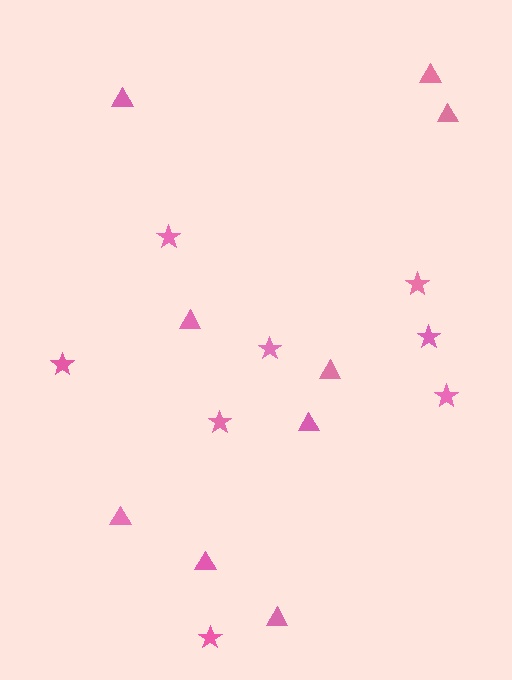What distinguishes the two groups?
There are 2 groups: one group of stars (8) and one group of triangles (9).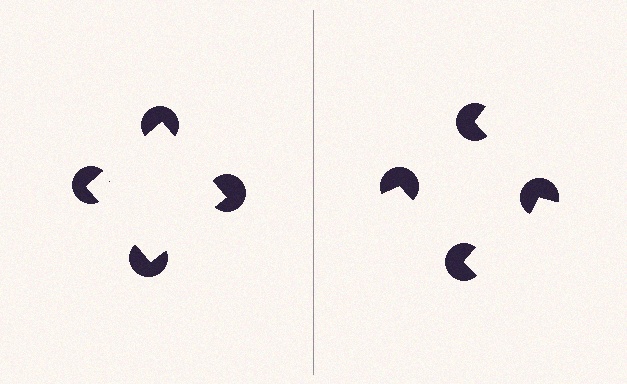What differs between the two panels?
The pac-man discs are positioned identically on both sides; only the wedge orientations differ. On the left they align to a square; on the right they are misaligned.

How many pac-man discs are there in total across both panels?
8 — 4 on each side.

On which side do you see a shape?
An illusory square appears on the left side. On the right side the wedge cuts are rotated, so no coherent shape forms.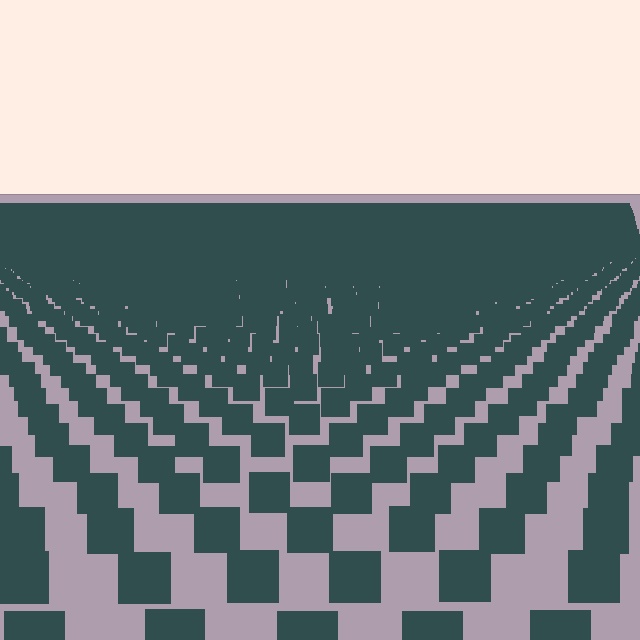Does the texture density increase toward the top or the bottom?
Density increases toward the top.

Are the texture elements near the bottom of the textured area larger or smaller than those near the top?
Larger. Near the bottom, elements are closer to the viewer and appear at a bigger on-screen size.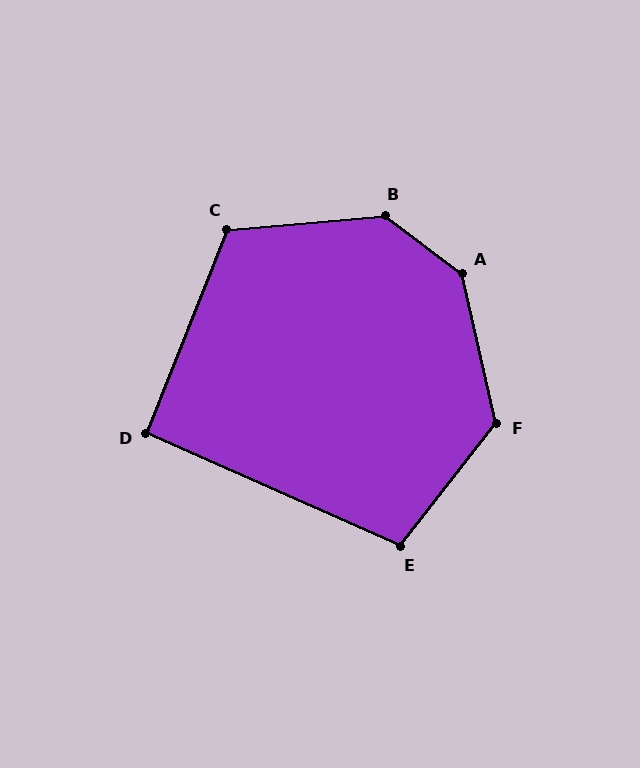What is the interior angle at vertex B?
Approximately 138 degrees (obtuse).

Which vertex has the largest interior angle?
A, at approximately 139 degrees.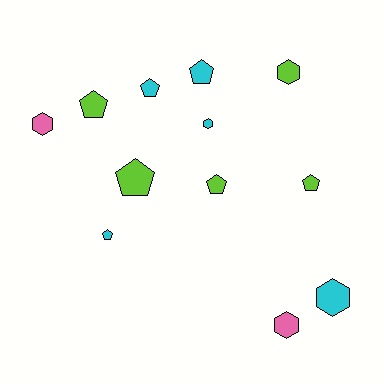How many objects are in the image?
There are 12 objects.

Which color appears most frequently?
Lime, with 5 objects.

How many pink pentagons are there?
There are no pink pentagons.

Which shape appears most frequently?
Pentagon, with 7 objects.